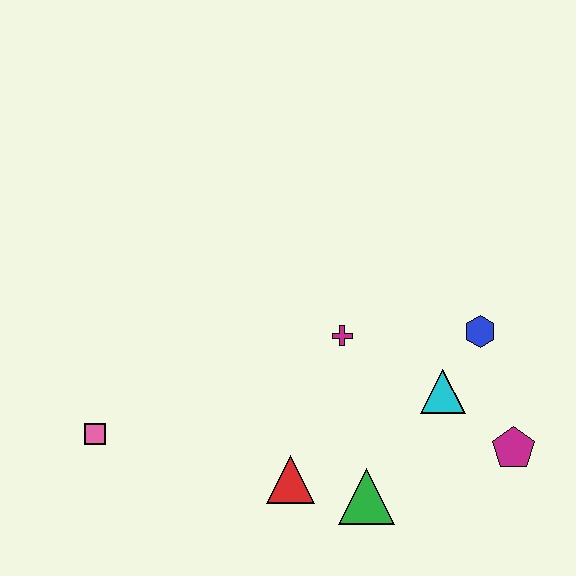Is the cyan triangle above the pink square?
Yes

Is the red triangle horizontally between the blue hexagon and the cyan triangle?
No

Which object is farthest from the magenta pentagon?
The pink square is farthest from the magenta pentagon.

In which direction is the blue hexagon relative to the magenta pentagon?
The blue hexagon is above the magenta pentagon.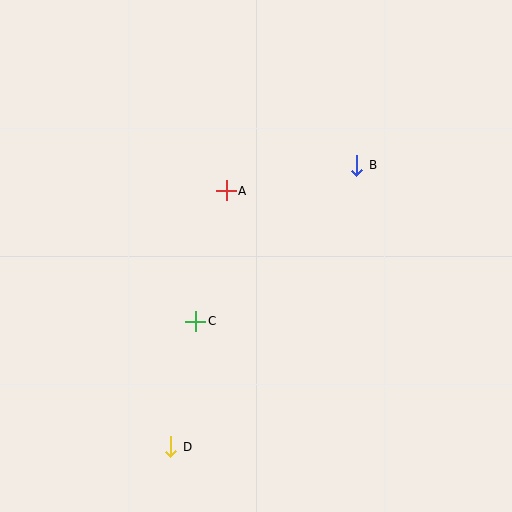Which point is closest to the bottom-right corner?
Point D is closest to the bottom-right corner.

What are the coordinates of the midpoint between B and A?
The midpoint between B and A is at (292, 178).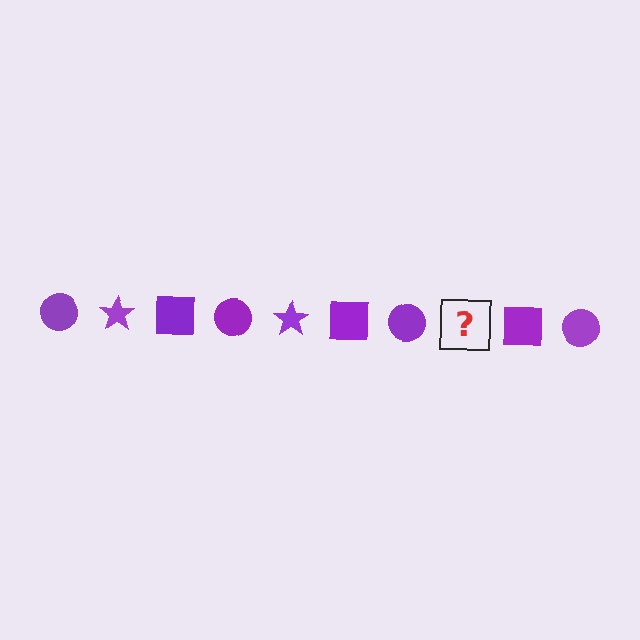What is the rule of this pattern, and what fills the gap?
The rule is that the pattern cycles through circle, star, square shapes in purple. The gap should be filled with a purple star.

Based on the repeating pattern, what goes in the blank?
The blank should be a purple star.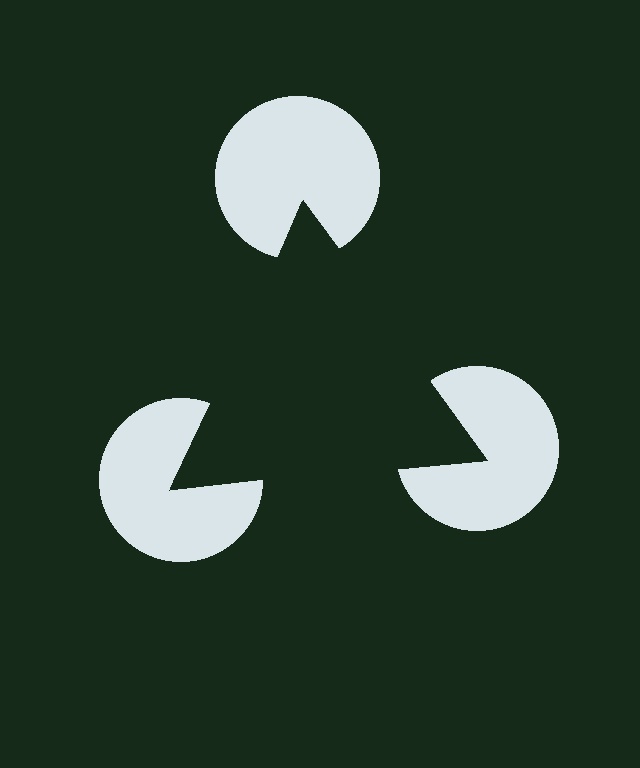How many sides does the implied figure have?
3 sides.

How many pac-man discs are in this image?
There are 3 — one at each vertex of the illusory triangle.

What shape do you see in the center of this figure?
An illusory triangle — its edges are inferred from the aligned wedge cuts in the pac-man discs, not physically drawn.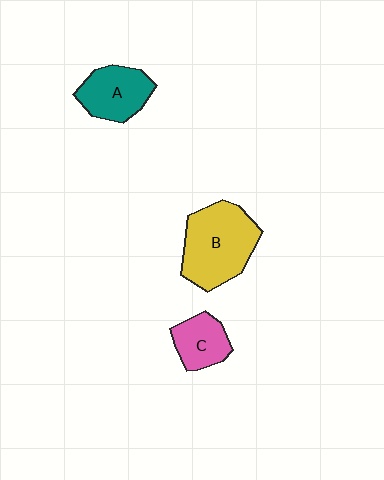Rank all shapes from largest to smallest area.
From largest to smallest: B (yellow), A (teal), C (pink).